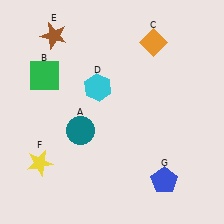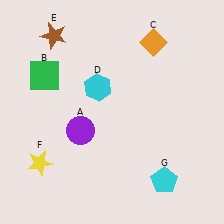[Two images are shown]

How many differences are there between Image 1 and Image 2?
There are 2 differences between the two images.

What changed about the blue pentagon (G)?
In Image 1, G is blue. In Image 2, it changed to cyan.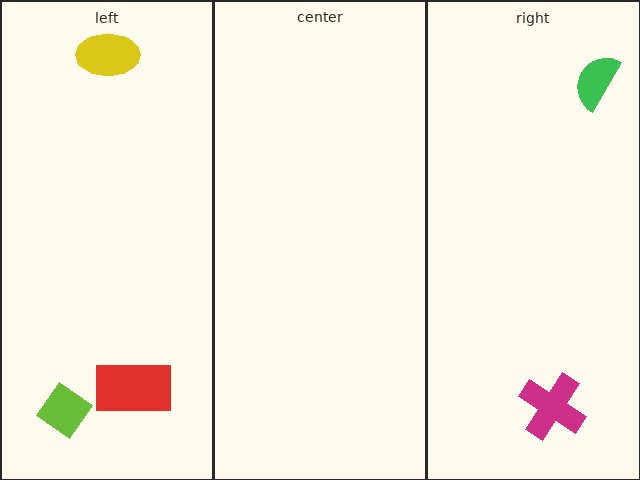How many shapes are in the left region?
3.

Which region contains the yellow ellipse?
The left region.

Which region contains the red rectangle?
The left region.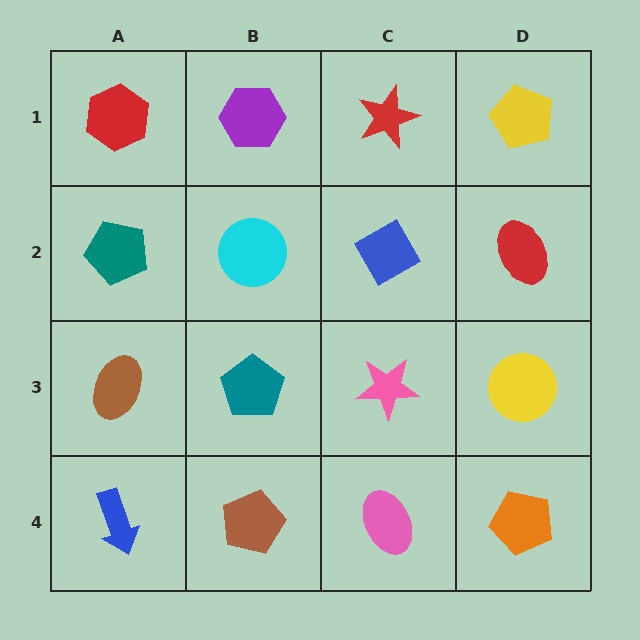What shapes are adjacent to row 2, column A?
A red hexagon (row 1, column A), a brown ellipse (row 3, column A), a cyan circle (row 2, column B).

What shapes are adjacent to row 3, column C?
A blue diamond (row 2, column C), a pink ellipse (row 4, column C), a teal pentagon (row 3, column B), a yellow circle (row 3, column D).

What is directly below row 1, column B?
A cyan circle.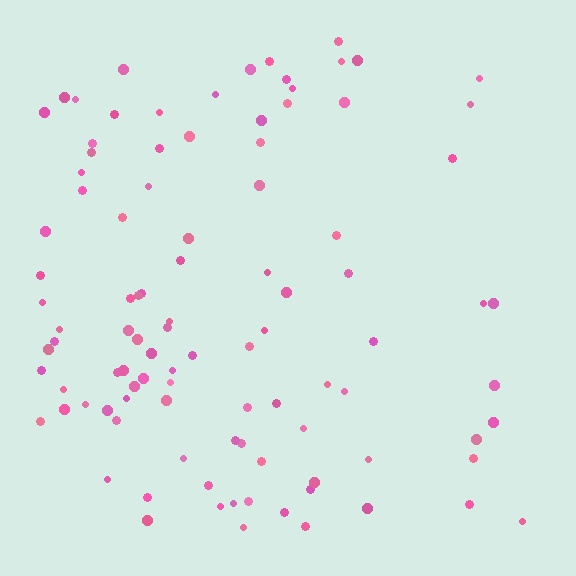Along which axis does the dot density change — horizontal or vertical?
Horizontal.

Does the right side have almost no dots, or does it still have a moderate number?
Still a moderate number, just noticeably fewer than the left.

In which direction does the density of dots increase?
From right to left, with the left side densest.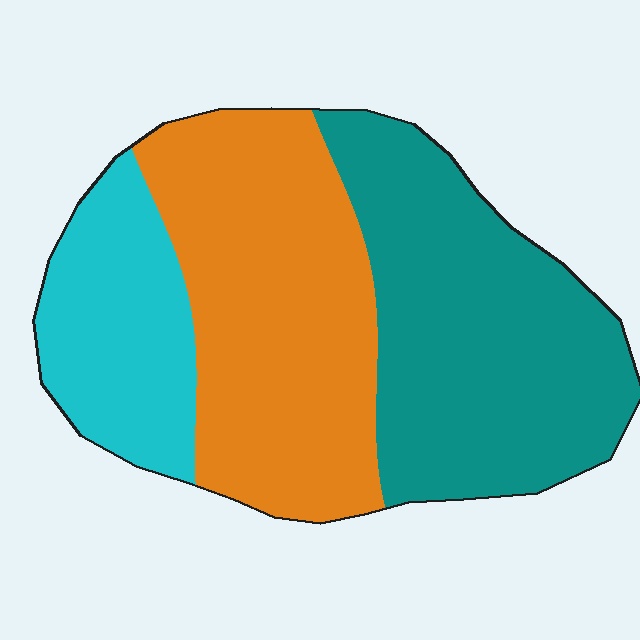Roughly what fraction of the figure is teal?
Teal covers roughly 40% of the figure.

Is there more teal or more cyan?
Teal.